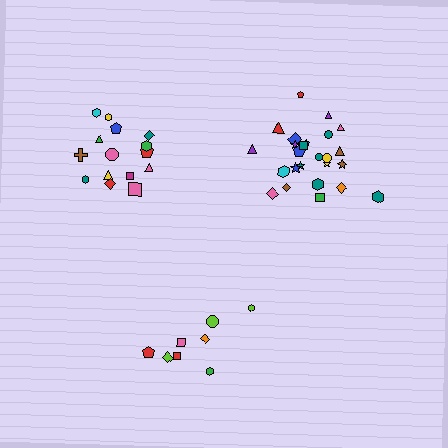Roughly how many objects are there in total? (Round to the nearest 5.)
Roughly 50 objects in total.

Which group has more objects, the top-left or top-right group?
The top-right group.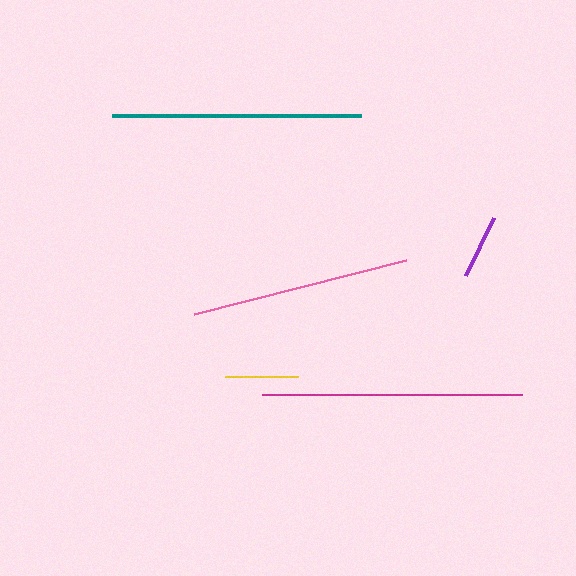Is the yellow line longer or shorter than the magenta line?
The magenta line is longer than the yellow line.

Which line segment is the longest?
The magenta line is the longest at approximately 259 pixels.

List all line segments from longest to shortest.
From longest to shortest: magenta, teal, pink, yellow, purple.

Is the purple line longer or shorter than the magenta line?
The magenta line is longer than the purple line.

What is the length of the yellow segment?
The yellow segment is approximately 73 pixels long.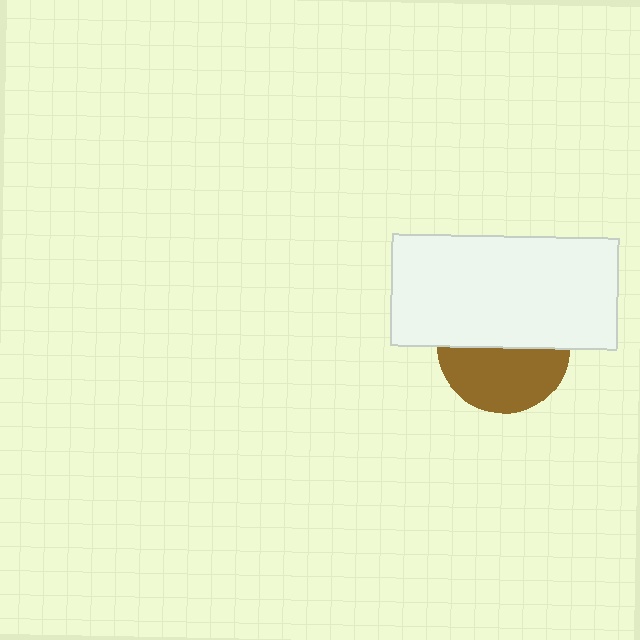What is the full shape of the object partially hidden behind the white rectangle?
The partially hidden object is a brown circle.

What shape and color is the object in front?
The object in front is a white rectangle.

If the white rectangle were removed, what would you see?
You would see the complete brown circle.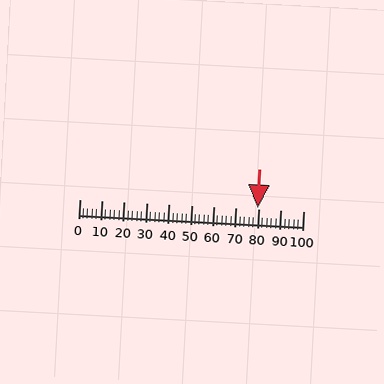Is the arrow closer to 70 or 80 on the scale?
The arrow is closer to 80.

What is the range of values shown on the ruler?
The ruler shows values from 0 to 100.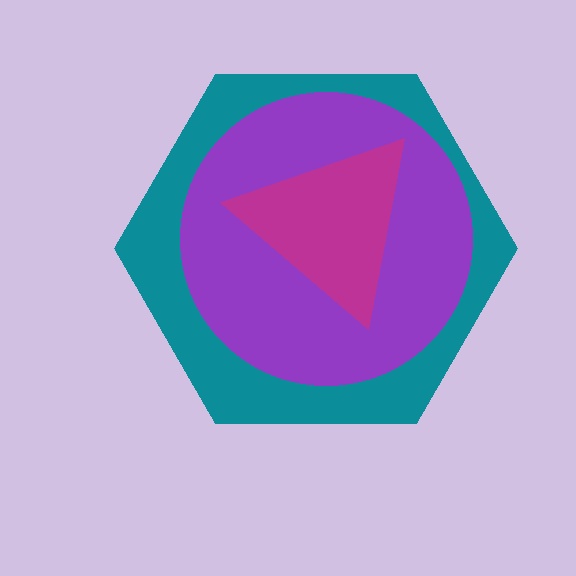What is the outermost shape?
The teal hexagon.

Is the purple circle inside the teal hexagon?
Yes.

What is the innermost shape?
The magenta triangle.